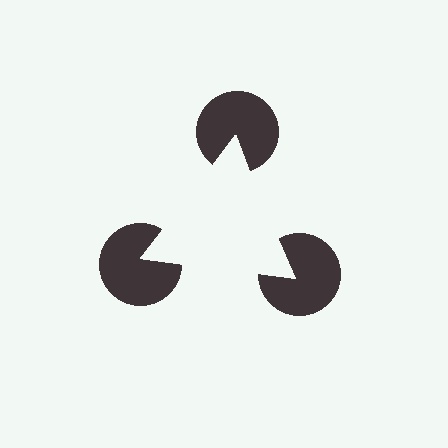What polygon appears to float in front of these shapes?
An illusory triangle — its edges are inferred from the aligned wedge cuts in the pac-man discs, not physically drawn.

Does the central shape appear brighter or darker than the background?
It typically appears slightly brighter than the background, even though no actual brightness change is drawn.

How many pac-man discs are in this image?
There are 3 — one at each vertex of the illusory triangle.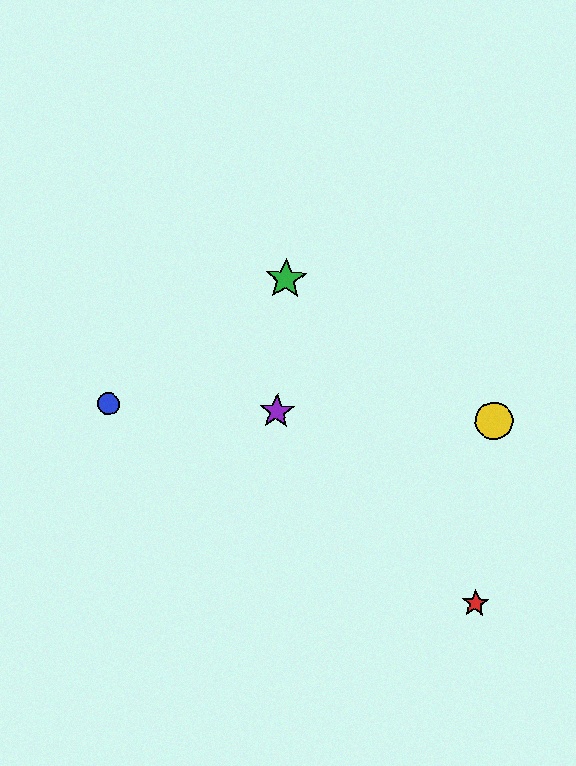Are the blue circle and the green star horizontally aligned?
No, the blue circle is at y≈404 and the green star is at y≈279.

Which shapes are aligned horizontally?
The blue circle, the yellow circle, the purple star are aligned horizontally.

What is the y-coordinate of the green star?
The green star is at y≈279.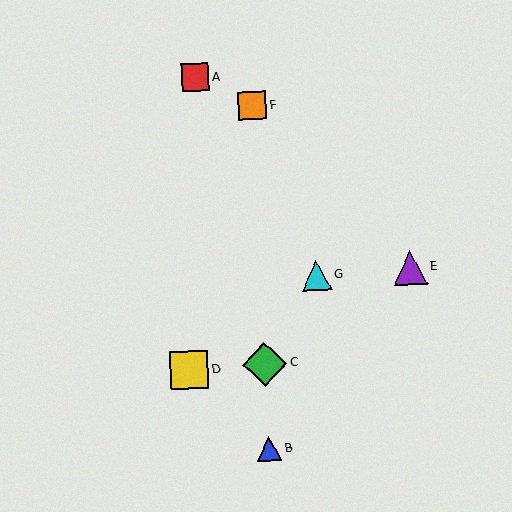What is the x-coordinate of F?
Object F is at x≈252.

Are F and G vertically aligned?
No, F is at x≈252 and G is at x≈316.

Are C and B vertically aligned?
Yes, both are at x≈265.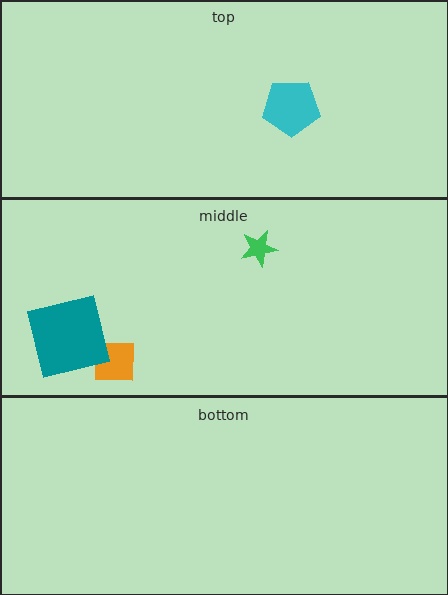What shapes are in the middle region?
The green star, the orange square, the teal square.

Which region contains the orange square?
The middle region.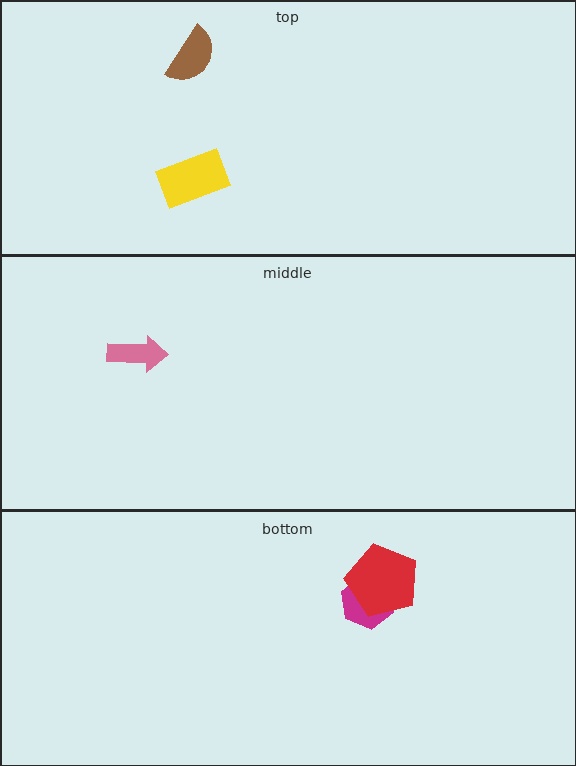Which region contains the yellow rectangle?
The top region.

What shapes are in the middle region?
The pink arrow.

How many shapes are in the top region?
2.